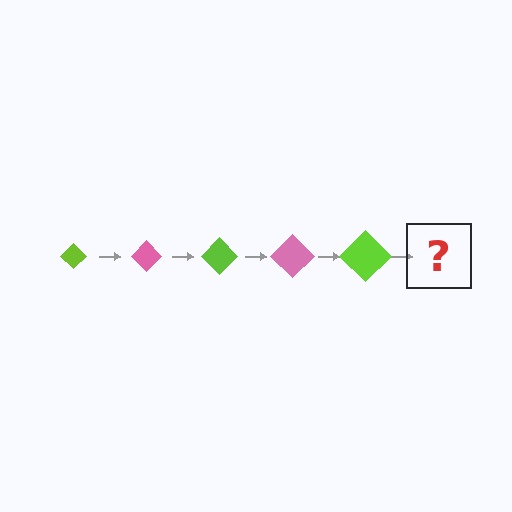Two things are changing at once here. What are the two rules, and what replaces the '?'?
The two rules are that the diamond grows larger each step and the color cycles through lime and pink. The '?' should be a pink diamond, larger than the previous one.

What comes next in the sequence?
The next element should be a pink diamond, larger than the previous one.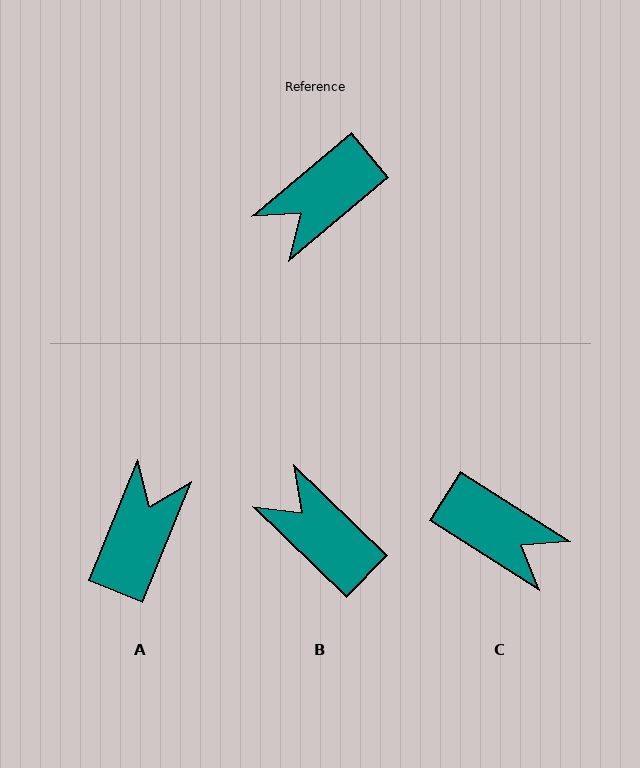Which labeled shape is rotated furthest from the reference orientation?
A, about 152 degrees away.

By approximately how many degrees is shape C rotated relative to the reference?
Approximately 107 degrees counter-clockwise.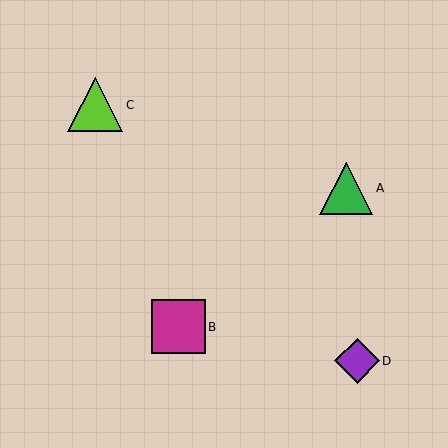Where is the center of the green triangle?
The center of the green triangle is at (346, 188).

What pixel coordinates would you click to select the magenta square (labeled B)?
Click at (178, 327) to select the magenta square B.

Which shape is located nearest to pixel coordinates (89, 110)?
The lime triangle (labeled C) at (95, 105) is nearest to that location.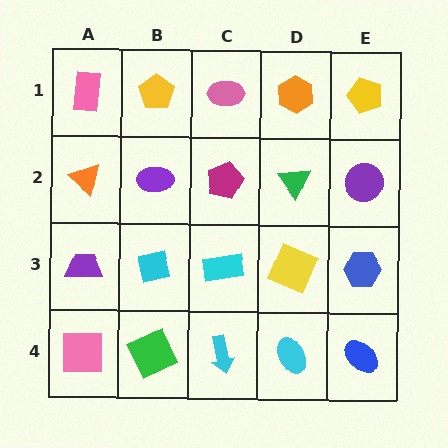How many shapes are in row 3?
5 shapes.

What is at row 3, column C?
A cyan rectangle.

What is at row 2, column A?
An orange triangle.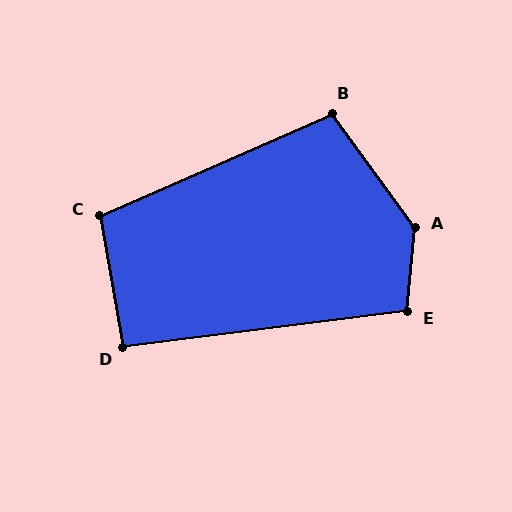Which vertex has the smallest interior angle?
D, at approximately 93 degrees.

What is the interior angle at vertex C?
Approximately 104 degrees (obtuse).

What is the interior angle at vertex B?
Approximately 102 degrees (obtuse).